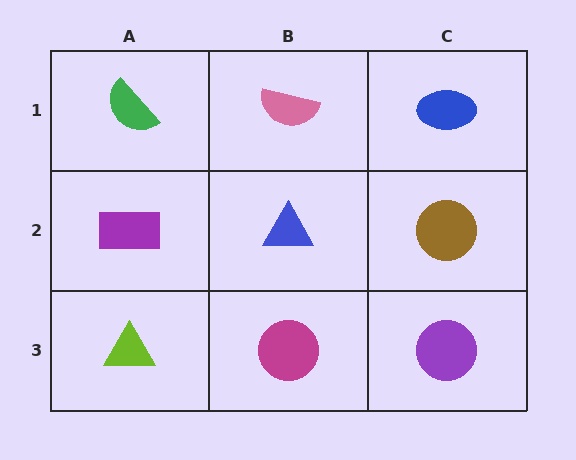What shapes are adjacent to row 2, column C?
A blue ellipse (row 1, column C), a purple circle (row 3, column C), a blue triangle (row 2, column B).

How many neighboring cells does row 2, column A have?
3.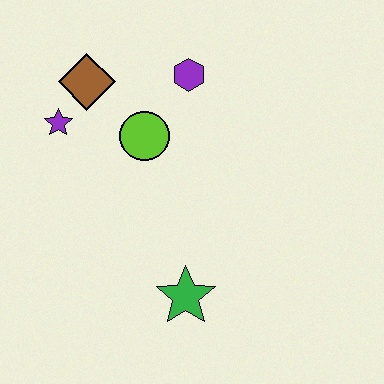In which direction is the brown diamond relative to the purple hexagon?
The brown diamond is to the left of the purple hexagon.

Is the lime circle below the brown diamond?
Yes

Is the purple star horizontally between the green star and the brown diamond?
No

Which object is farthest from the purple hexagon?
The green star is farthest from the purple hexagon.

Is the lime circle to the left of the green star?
Yes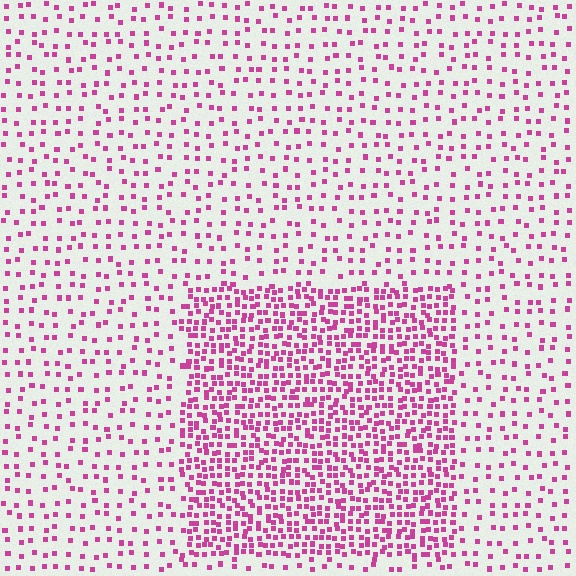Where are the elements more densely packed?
The elements are more densely packed inside the rectangle boundary.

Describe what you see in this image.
The image contains small magenta elements arranged at two different densities. A rectangle-shaped region is visible where the elements are more densely packed than the surrounding area.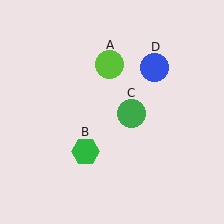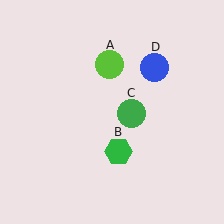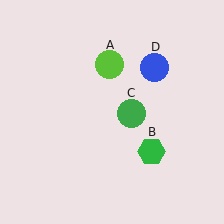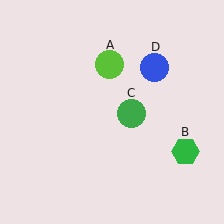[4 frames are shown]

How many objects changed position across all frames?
1 object changed position: green hexagon (object B).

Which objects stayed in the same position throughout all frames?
Lime circle (object A) and green circle (object C) and blue circle (object D) remained stationary.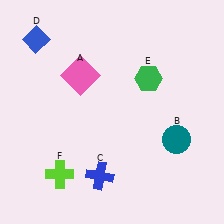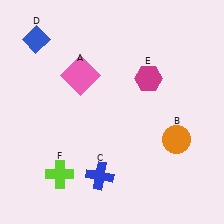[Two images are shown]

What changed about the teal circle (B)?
In Image 1, B is teal. In Image 2, it changed to orange.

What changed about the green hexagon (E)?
In Image 1, E is green. In Image 2, it changed to magenta.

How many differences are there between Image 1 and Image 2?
There are 2 differences between the two images.